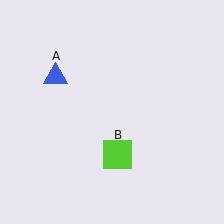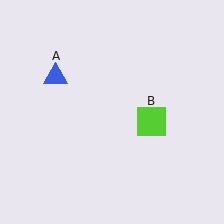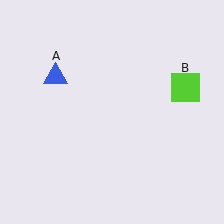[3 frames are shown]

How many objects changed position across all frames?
1 object changed position: lime square (object B).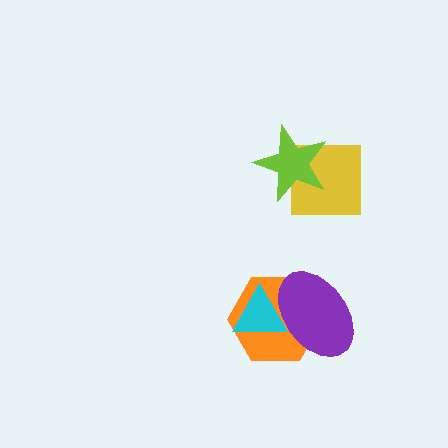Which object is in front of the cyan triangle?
The purple ellipse is in front of the cyan triangle.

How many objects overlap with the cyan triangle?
2 objects overlap with the cyan triangle.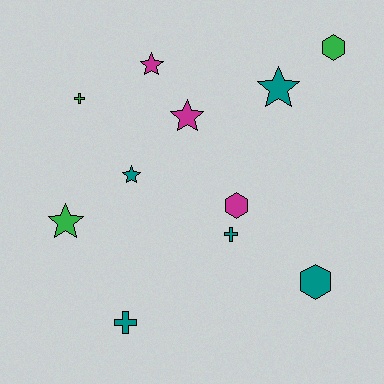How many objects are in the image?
There are 11 objects.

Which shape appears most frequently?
Star, with 5 objects.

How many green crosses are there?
There is 1 green cross.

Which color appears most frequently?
Teal, with 5 objects.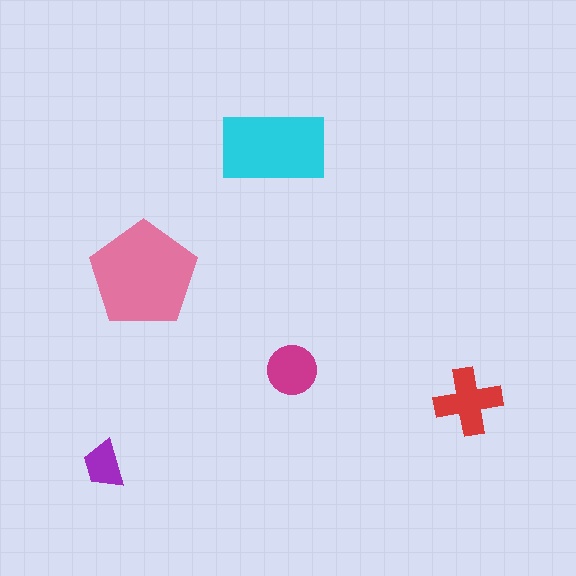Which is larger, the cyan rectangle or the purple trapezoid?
The cyan rectangle.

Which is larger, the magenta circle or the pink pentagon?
The pink pentagon.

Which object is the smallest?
The purple trapezoid.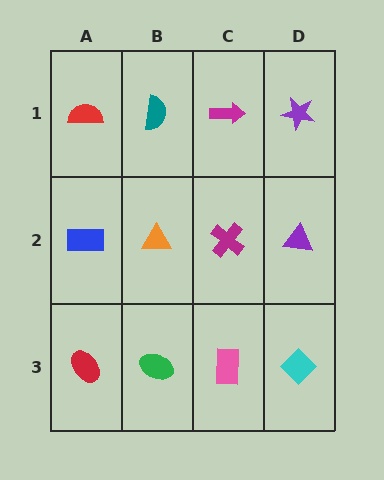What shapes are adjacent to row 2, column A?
A red semicircle (row 1, column A), a red ellipse (row 3, column A), an orange triangle (row 2, column B).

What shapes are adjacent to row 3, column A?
A blue rectangle (row 2, column A), a green ellipse (row 3, column B).